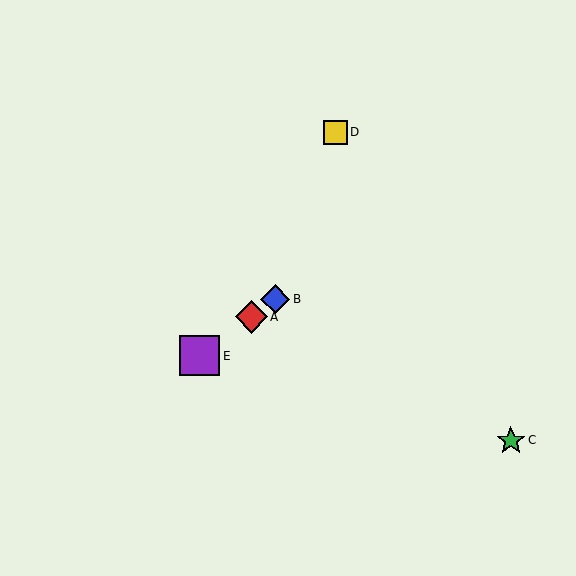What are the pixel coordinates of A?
Object A is at (251, 317).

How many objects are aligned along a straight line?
3 objects (A, B, E) are aligned along a straight line.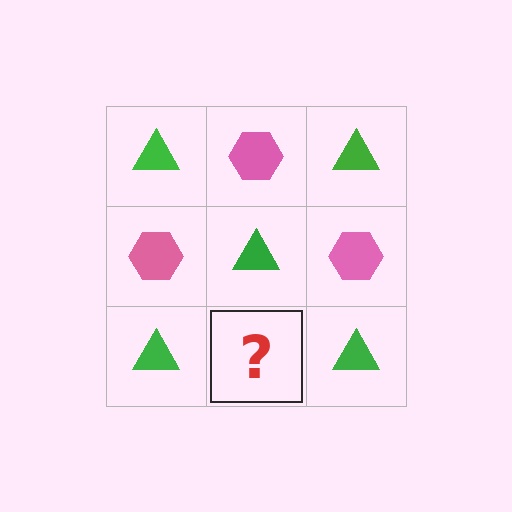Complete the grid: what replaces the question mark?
The question mark should be replaced with a pink hexagon.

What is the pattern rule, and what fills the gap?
The rule is that it alternates green triangle and pink hexagon in a checkerboard pattern. The gap should be filled with a pink hexagon.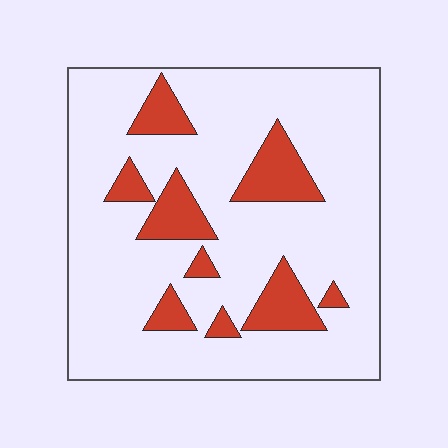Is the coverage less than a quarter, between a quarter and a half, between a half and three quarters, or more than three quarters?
Less than a quarter.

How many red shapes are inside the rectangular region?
9.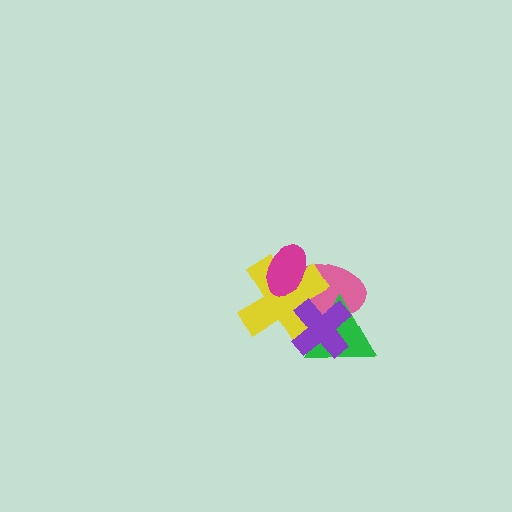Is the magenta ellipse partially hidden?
No, no other shape covers it.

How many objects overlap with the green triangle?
3 objects overlap with the green triangle.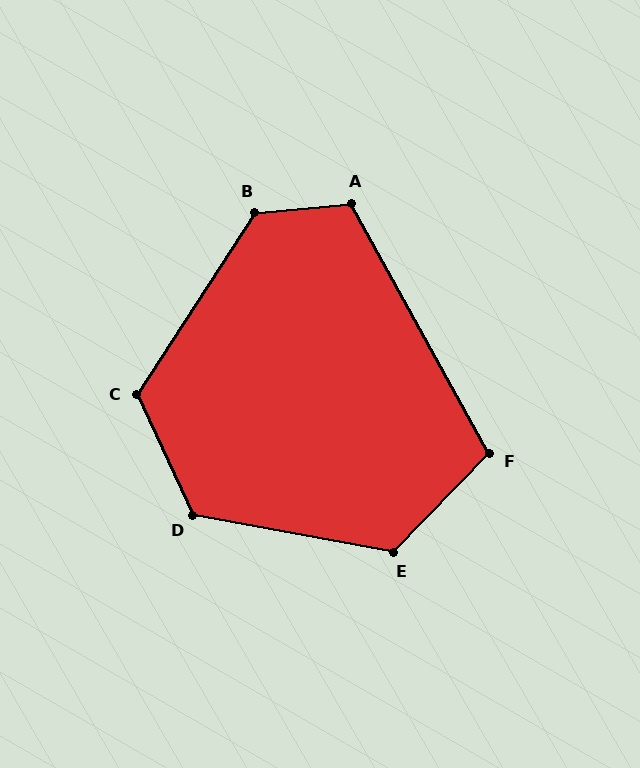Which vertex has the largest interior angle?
B, at approximately 129 degrees.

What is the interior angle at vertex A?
Approximately 113 degrees (obtuse).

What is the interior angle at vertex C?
Approximately 122 degrees (obtuse).